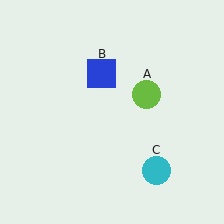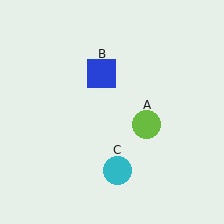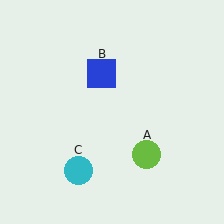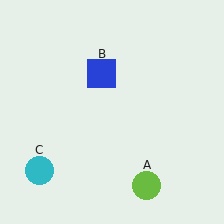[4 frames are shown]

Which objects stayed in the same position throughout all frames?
Blue square (object B) remained stationary.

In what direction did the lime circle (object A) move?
The lime circle (object A) moved down.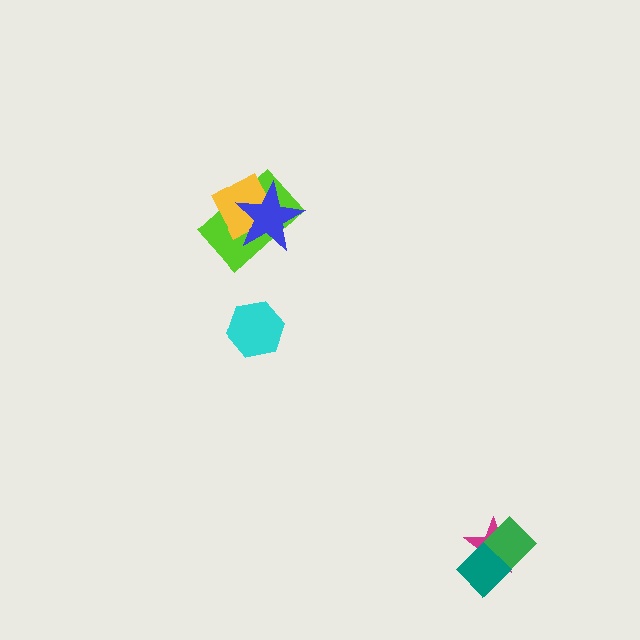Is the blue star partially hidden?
No, no other shape covers it.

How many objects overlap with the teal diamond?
2 objects overlap with the teal diamond.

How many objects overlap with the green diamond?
2 objects overlap with the green diamond.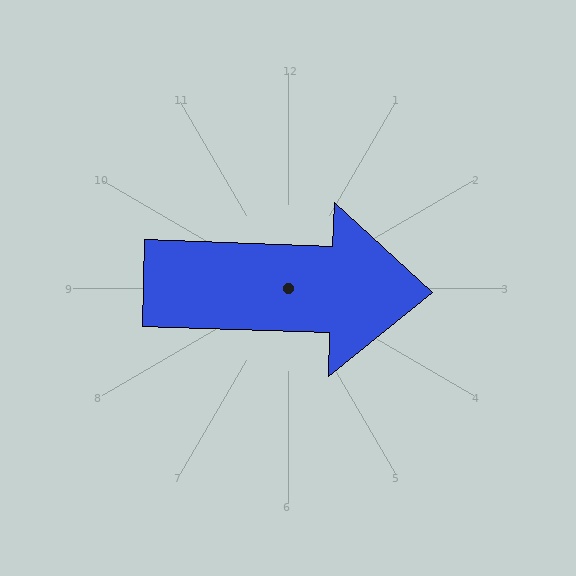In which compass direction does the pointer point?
East.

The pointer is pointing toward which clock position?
Roughly 3 o'clock.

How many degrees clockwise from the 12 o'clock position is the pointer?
Approximately 92 degrees.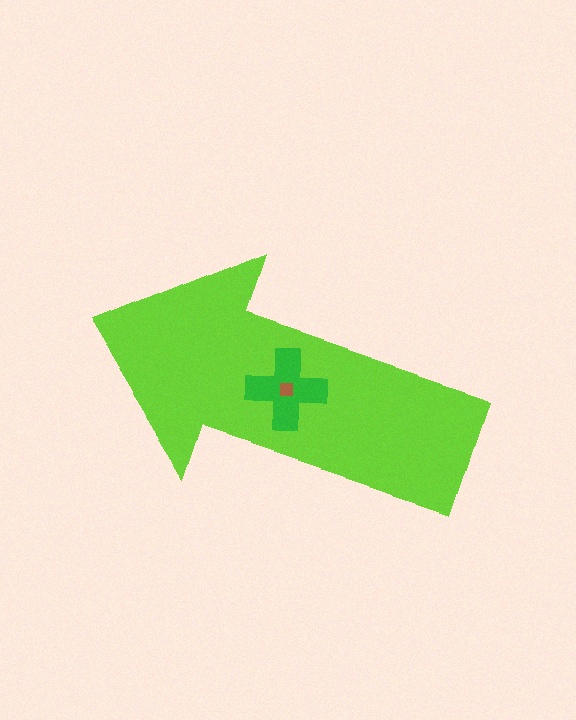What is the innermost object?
The brown square.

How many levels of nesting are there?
3.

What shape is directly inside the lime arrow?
The green cross.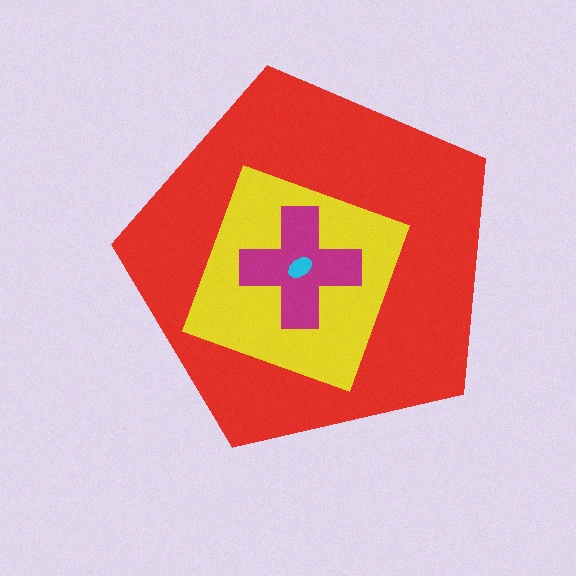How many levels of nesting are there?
4.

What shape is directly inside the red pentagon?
The yellow diamond.